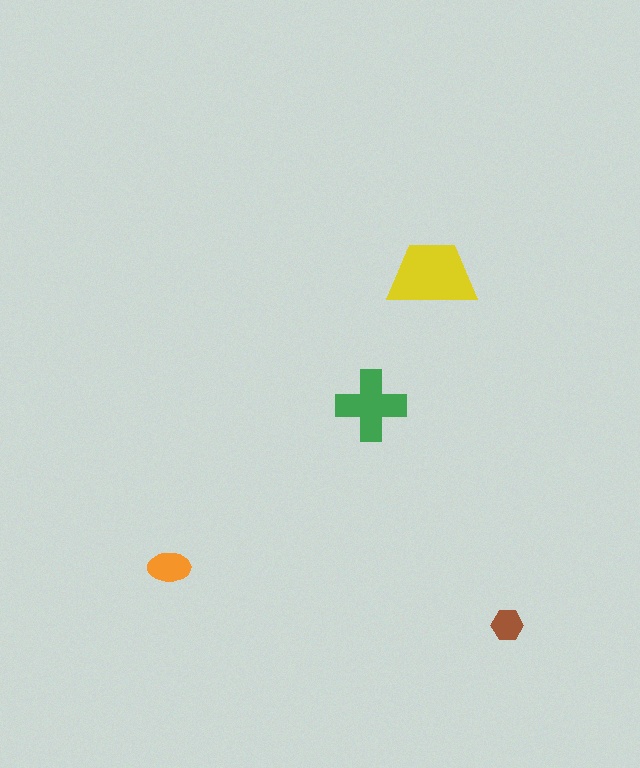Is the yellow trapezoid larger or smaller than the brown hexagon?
Larger.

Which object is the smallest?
The brown hexagon.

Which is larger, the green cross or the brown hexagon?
The green cross.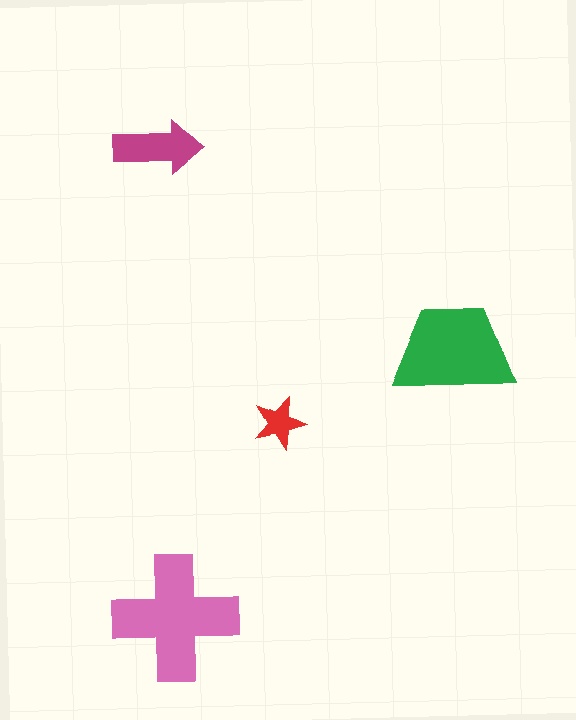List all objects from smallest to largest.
The red star, the magenta arrow, the green trapezoid, the pink cross.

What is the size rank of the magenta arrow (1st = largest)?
3rd.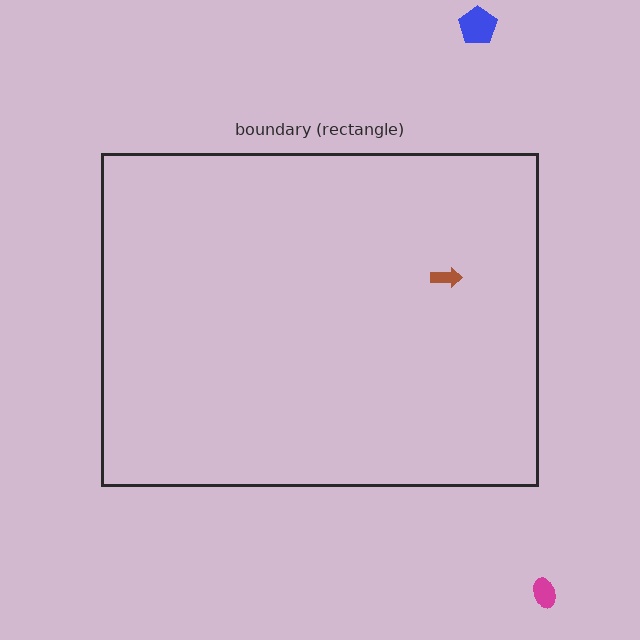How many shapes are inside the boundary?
1 inside, 2 outside.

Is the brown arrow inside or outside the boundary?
Inside.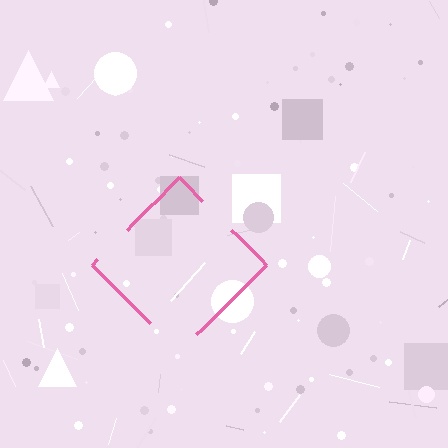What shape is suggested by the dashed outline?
The dashed outline suggests a diamond.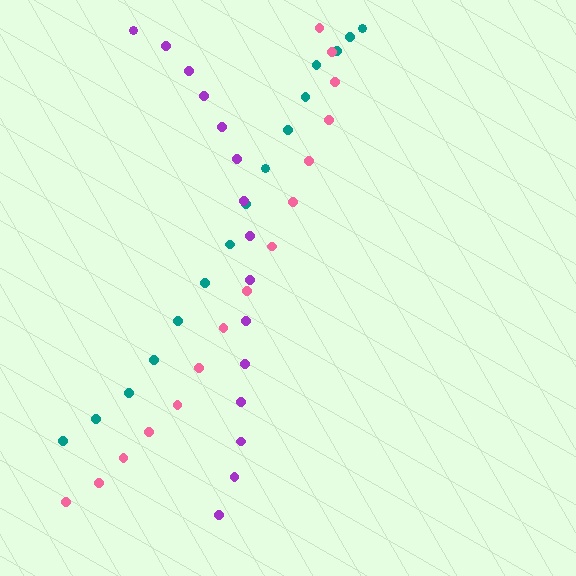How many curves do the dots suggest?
There are 3 distinct paths.